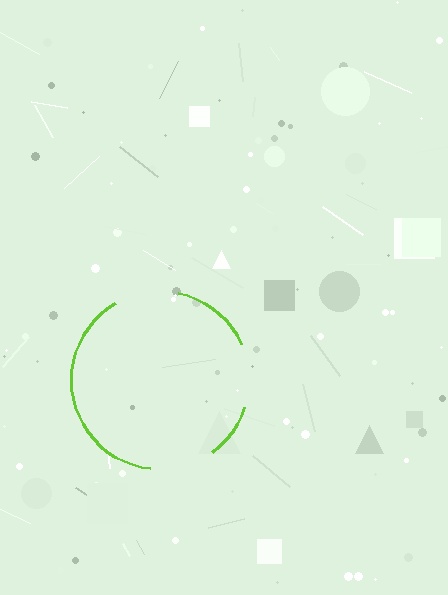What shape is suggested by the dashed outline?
The dashed outline suggests a circle.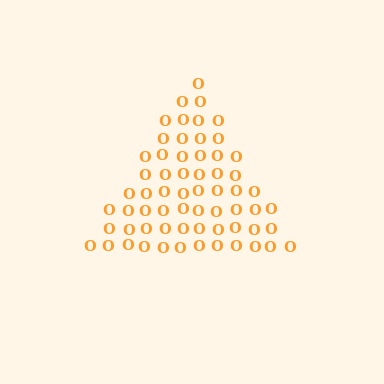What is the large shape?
The large shape is a triangle.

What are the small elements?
The small elements are letter O's.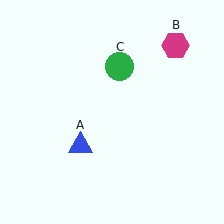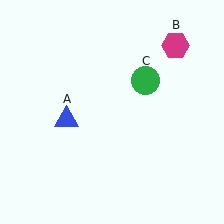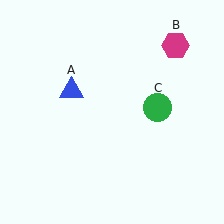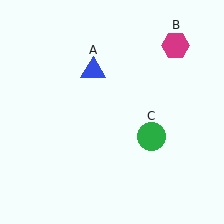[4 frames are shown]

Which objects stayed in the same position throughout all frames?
Magenta hexagon (object B) remained stationary.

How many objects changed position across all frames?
2 objects changed position: blue triangle (object A), green circle (object C).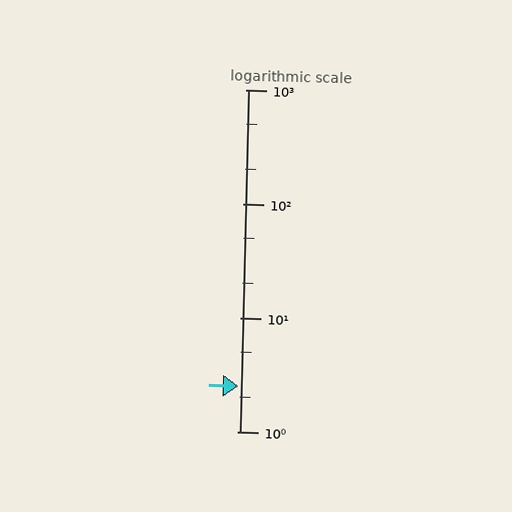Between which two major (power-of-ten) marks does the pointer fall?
The pointer is between 1 and 10.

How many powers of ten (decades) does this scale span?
The scale spans 3 decades, from 1 to 1000.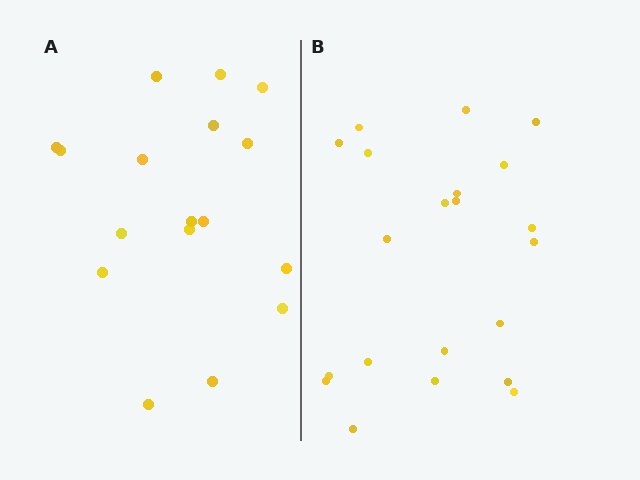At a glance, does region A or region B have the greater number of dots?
Region B (the right region) has more dots.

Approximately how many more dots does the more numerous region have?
Region B has about 4 more dots than region A.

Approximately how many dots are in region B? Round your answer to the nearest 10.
About 20 dots. (The exact count is 21, which rounds to 20.)